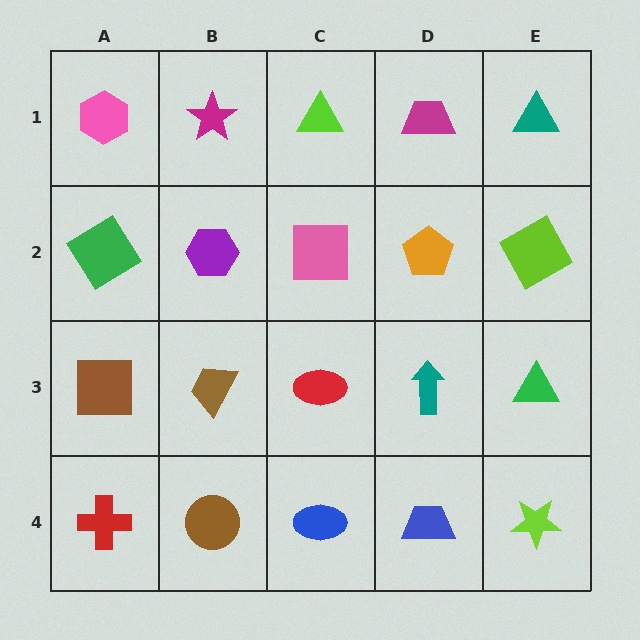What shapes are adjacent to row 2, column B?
A magenta star (row 1, column B), a brown trapezoid (row 3, column B), a green diamond (row 2, column A), a pink square (row 2, column C).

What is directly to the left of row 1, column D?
A lime triangle.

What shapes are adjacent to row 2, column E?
A teal triangle (row 1, column E), a green triangle (row 3, column E), an orange pentagon (row 2, column D).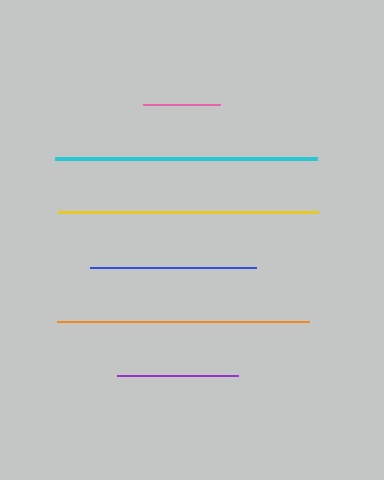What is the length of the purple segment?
The purple segment is approximately 121 pixels long.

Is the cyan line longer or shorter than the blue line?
The cyan line is longer than the blue line.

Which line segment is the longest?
The cyan line is the longest at approximately 263 pixels.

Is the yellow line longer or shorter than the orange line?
The yellow line is longer than the orange line.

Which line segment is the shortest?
The pink line is the shortest at approximately 77 pixels.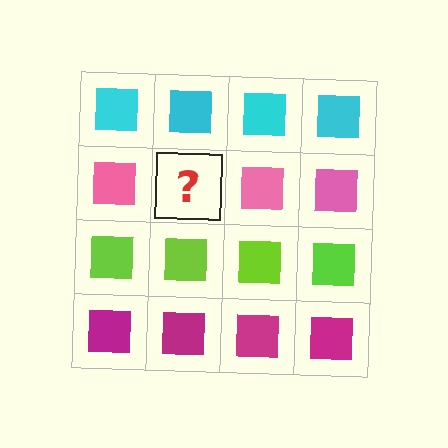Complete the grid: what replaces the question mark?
The question mark should be replaced with a pink square.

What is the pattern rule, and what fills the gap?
The rule is that each row has a consistent color. The gap should be filled with a pink square.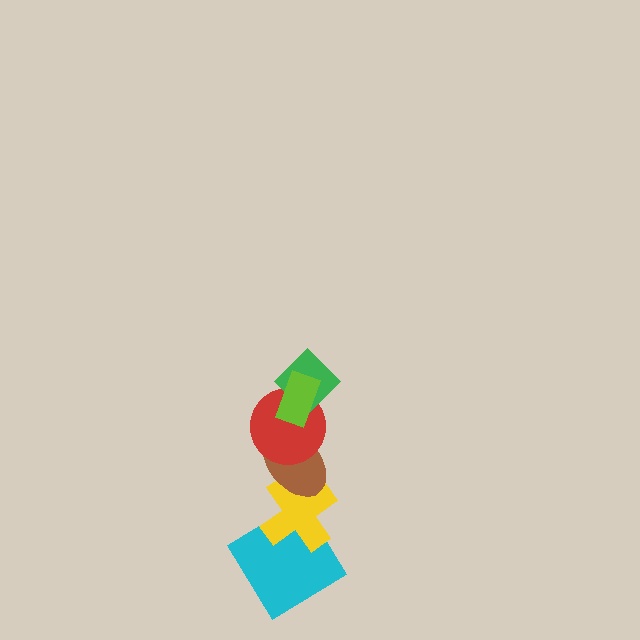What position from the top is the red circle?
The red circle is 3rd from the top.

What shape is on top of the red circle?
The green diamond is on top of the red circle.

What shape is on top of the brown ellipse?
The red circle is on top of the brown ellipse.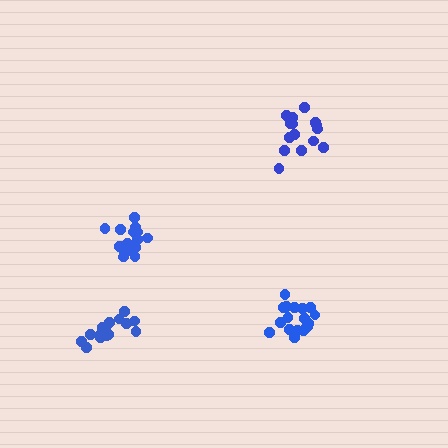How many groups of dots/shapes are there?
There are 4 groups.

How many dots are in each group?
Group 1: 16 dots, Group 2: 17 dots, Group 3: 15 dots, Group 4: 18 dots (66 total).